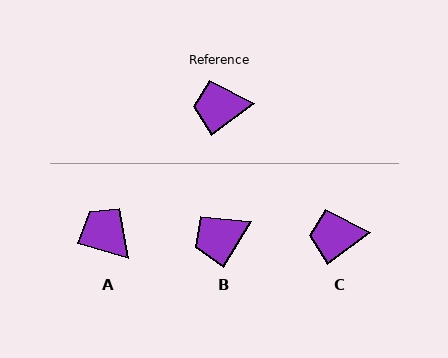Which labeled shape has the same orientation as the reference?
C.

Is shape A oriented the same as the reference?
No, it is off by about 53 degrees.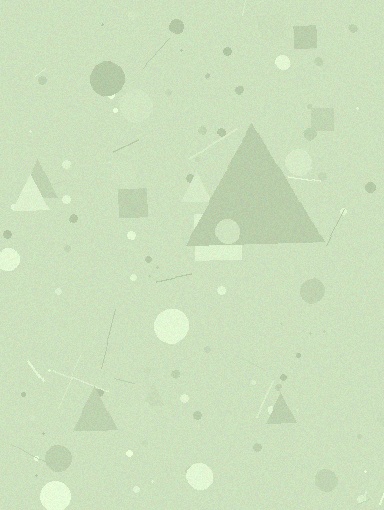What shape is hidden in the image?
A triangle is hidden in the image.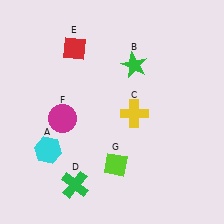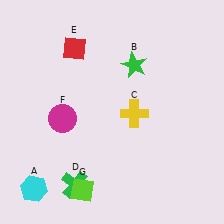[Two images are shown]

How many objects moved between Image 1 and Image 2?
2 objects moved between the two images.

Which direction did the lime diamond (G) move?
The lime diamond (G) moved left.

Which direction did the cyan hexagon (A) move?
The cyan hexagon (A) moved down.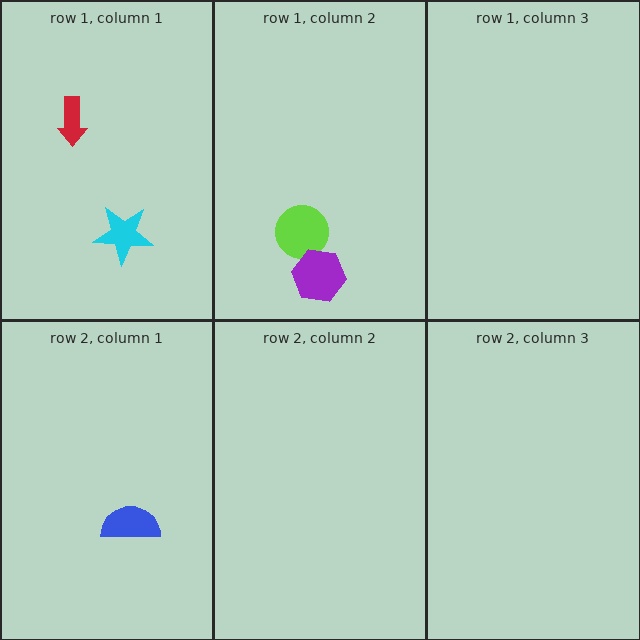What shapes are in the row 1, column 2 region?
The lime circle, the purple hexagon.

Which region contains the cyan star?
The row 1, column 1 region.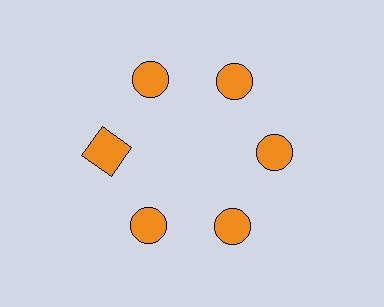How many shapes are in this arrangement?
There are 6 shapes arranged in a ring pattern.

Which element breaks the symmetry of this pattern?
The orange square at roughly the 9 o'clock position breaks the symmetry. All other shapes are orange circles.